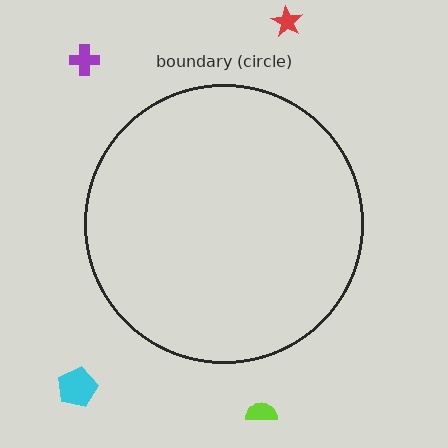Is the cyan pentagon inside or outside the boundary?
Outside.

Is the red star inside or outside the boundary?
Outside.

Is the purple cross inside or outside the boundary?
Outside.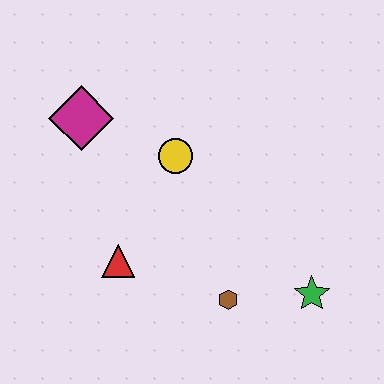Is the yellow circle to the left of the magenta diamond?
No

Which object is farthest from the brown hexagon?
The magenta diamond is farthest from the brown hexagon.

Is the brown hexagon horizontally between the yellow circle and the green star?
Yes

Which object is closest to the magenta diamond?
The yellow circle is closest to the magenta diamond.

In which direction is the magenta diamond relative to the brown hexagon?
The magenta diamond is above the brown hexagon.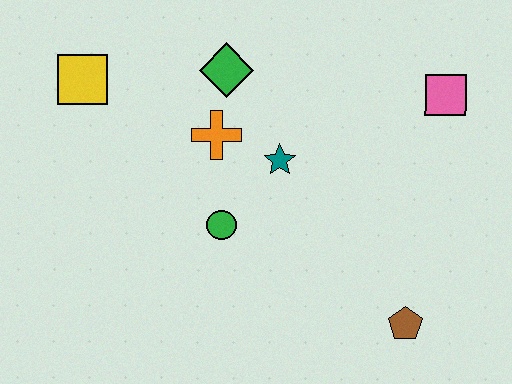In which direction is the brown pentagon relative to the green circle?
The brown pentagon is to the right of the green circle.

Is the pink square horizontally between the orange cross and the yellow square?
No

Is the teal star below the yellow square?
Yes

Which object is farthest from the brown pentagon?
The yellow square is farthest from the brown pentagon.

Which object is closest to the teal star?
The orange cross is closest to the teal star.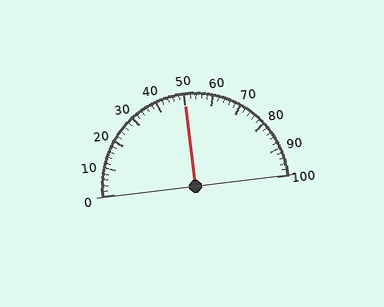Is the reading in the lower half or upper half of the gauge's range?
The reading is in the upper half of the range (0 to 100).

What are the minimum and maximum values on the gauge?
The gauge ranges from 0 to 100.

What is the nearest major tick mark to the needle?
The nearest major tick mark is 50.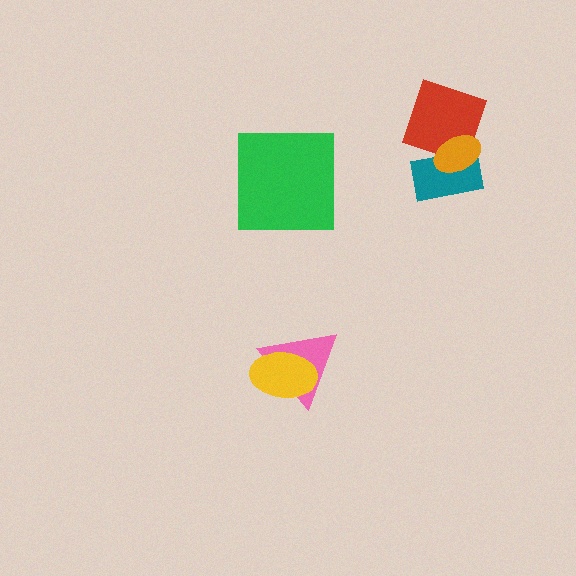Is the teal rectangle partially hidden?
Yes, it is partially covered by another shape.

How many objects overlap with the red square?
2 objects overlap with the red square.